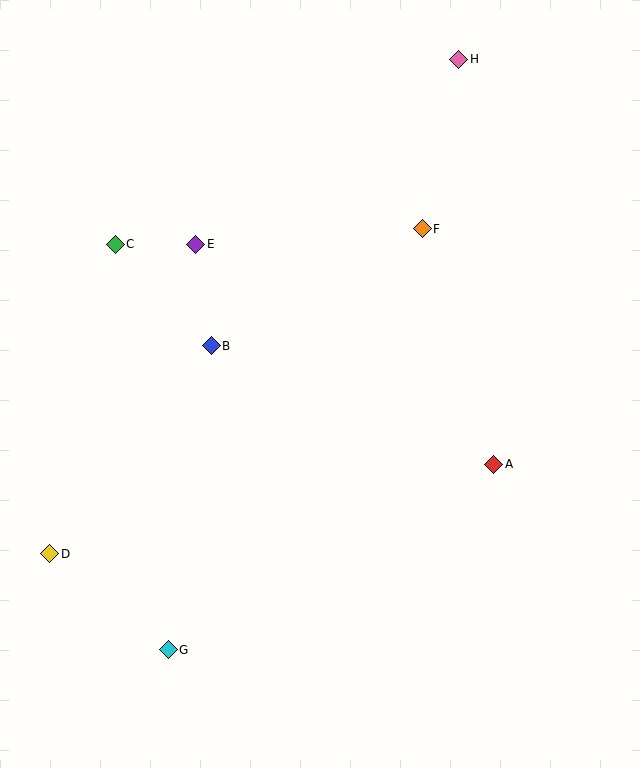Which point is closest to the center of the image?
Point B at (211, 346) is closest to the center.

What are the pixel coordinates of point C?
Point C is at (115, 244).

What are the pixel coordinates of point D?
Point D is at (50, 554).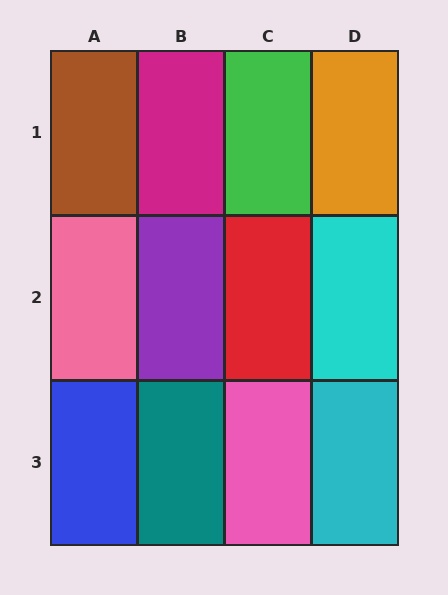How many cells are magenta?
1 cell is magenta.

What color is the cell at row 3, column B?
Teal.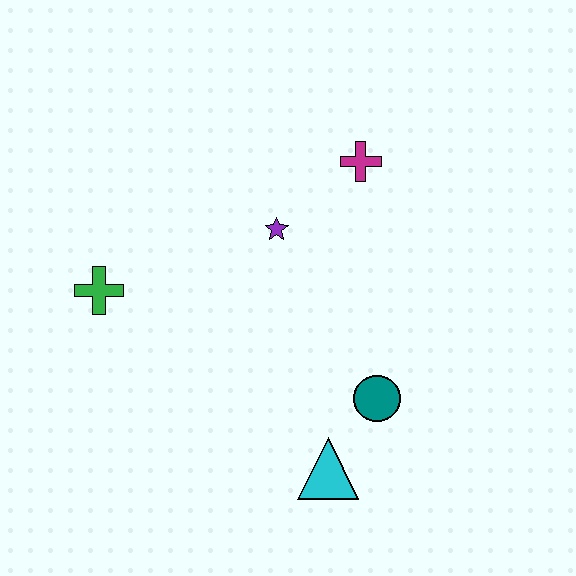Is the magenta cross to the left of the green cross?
No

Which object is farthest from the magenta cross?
The cyan triangle is farthest from the magenta cross.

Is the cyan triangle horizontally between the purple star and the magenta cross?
Yes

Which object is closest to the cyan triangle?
The teal circle is closest to the cyan triangle.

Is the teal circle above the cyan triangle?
Yes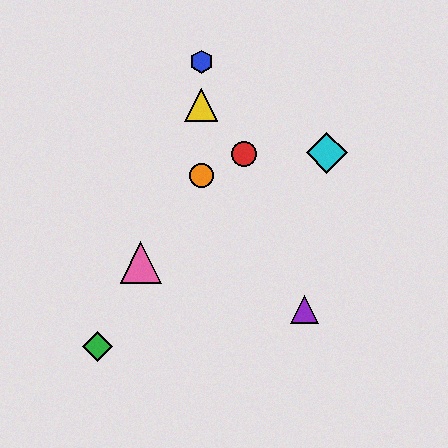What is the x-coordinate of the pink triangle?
The pink triangle is at x≈141.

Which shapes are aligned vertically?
The blue hexagon, the yellow triangle, the orange circle are aligned vertically.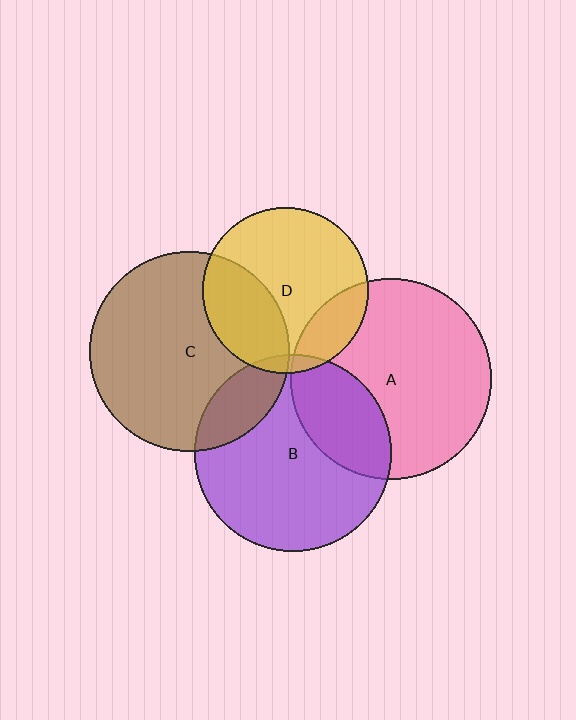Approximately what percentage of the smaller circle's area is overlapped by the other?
Approximately 5%.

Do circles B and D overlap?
Yes.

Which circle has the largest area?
Circle A (pink).